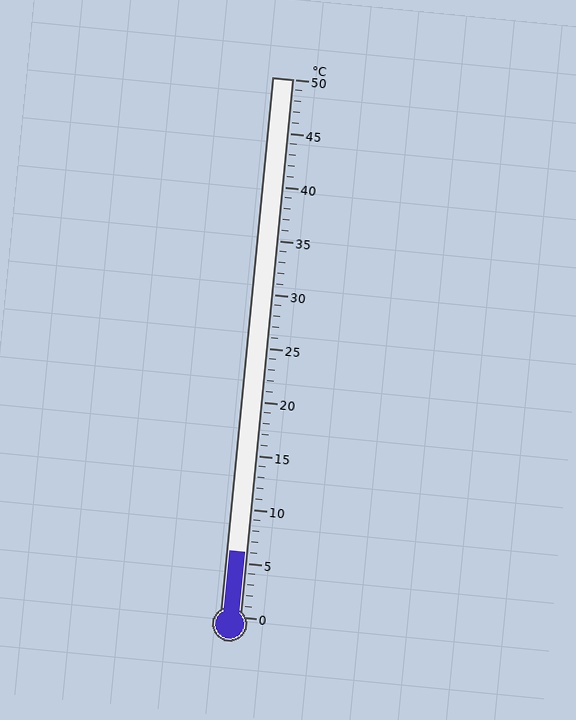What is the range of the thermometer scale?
The thermometer scale ranges from 0°C to 50°C.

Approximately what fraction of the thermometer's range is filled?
The thermometer is filled to approximately 10% of its range.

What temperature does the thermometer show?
The thermometer shows approximately 6°C.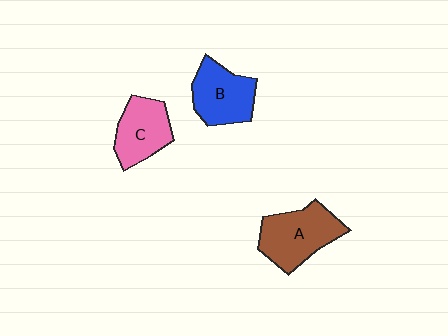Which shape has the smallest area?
Shape C (pink).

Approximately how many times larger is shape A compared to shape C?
Approximately 1.3 times.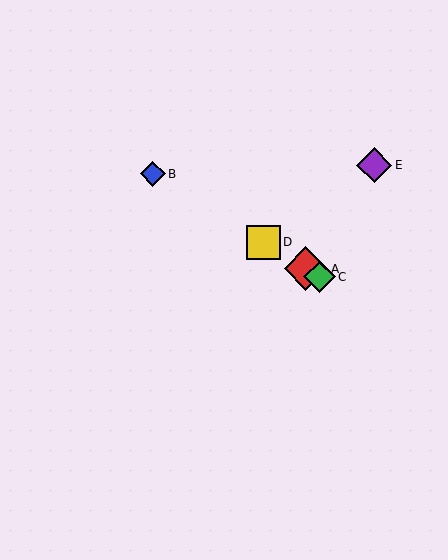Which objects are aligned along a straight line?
Objects A, B, C, D are aligned along a straight line.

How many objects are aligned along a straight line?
4 objects (A, B, C, D) are aligned along a straight line.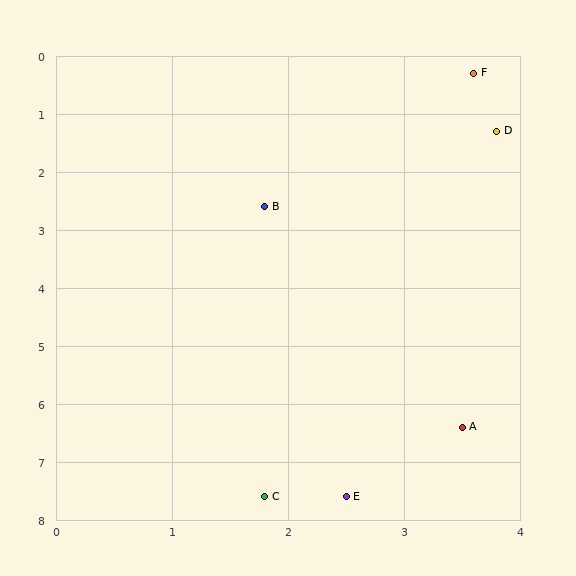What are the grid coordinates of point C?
Point C is at approximately (1.8, 7.6).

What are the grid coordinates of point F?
Point F is at approximately (3.6, 0.3).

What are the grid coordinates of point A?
Point A is at approximately (3.5, 6.4).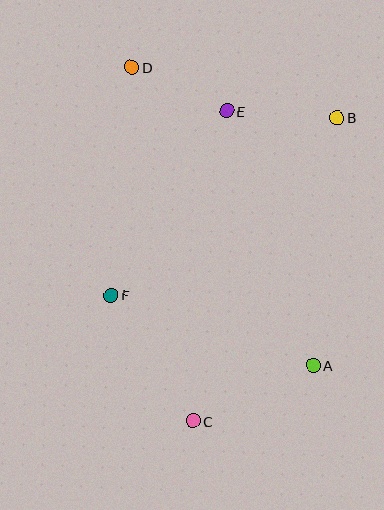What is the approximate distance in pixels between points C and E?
The distance between C and E is approximately 312 pixels.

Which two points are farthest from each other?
Points C and D are farthest from each other.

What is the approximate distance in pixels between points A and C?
The distance between A and C is approximately 132 pixels.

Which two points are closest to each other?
Points D and E are closest to each other.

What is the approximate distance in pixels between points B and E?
The distance between B and E is approximately 110 pixels.